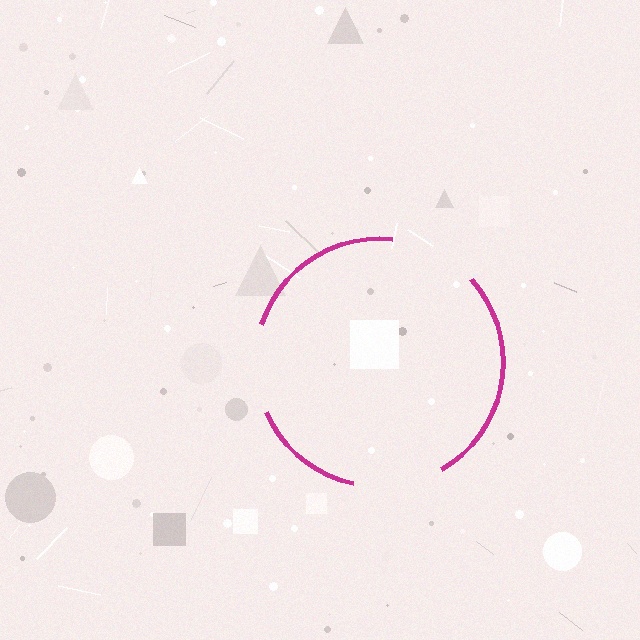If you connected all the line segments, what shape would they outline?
They would outline a circle.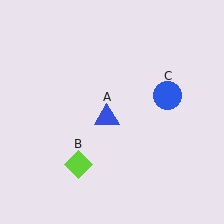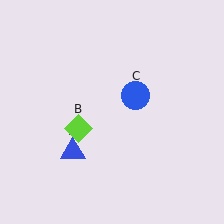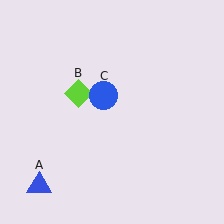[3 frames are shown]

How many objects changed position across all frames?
3 objects changed position: blue triangle (object A), lime diamond (object B), blue circle (object C).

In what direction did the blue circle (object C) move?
The blue circle (object C) moved left.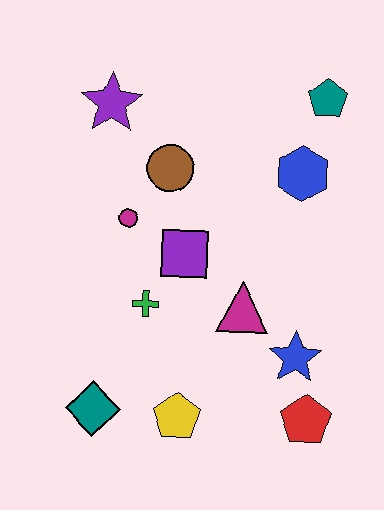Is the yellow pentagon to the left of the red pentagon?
Yes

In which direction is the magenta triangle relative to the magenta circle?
The magenta triangle is to the right of the magenta circle.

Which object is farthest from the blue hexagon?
The teal diamond is farthest from the blue hexagon.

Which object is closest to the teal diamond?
The yellow pentagon is closest to the teal diamond.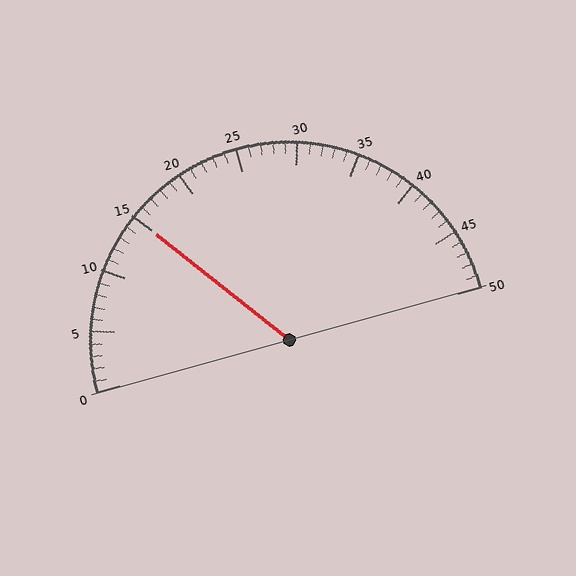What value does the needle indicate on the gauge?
The needle indicates approximately 15.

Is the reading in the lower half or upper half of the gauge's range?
The reading is in the lower half of the range (0 to 50).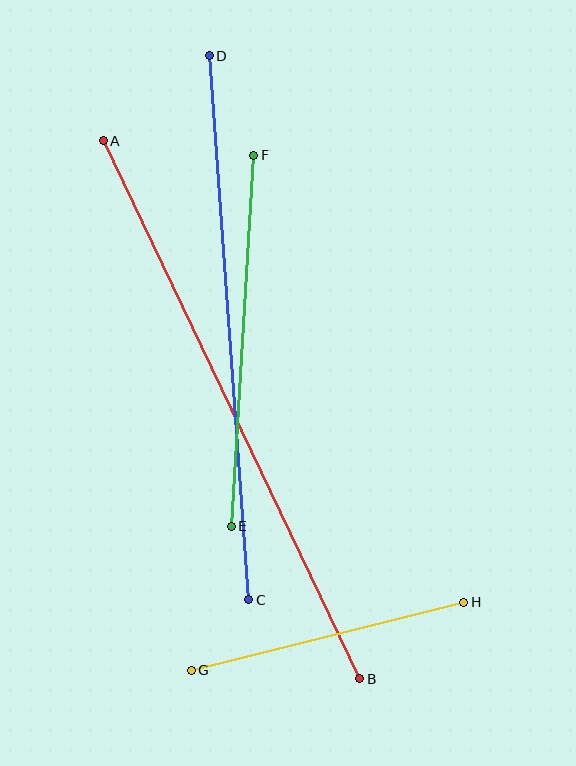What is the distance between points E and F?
The distance is approximately 372 pixels.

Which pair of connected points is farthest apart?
Points A and B are farthest apart.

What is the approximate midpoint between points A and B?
The midpoint is at approximately (232, 410) pixels.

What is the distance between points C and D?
The distance is approximately 545 pixels.